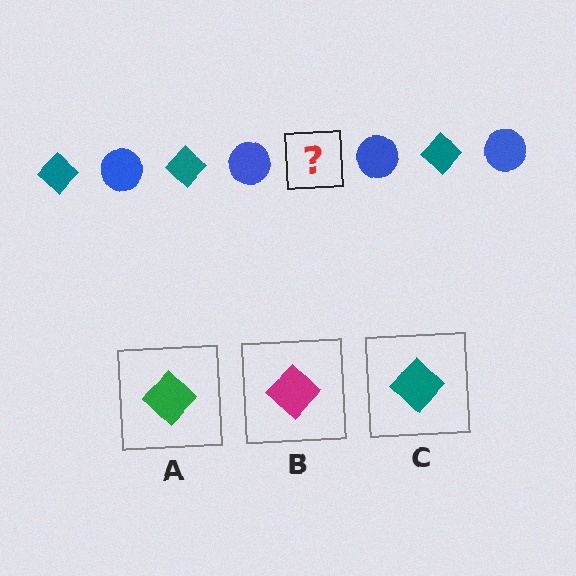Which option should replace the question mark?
Option C.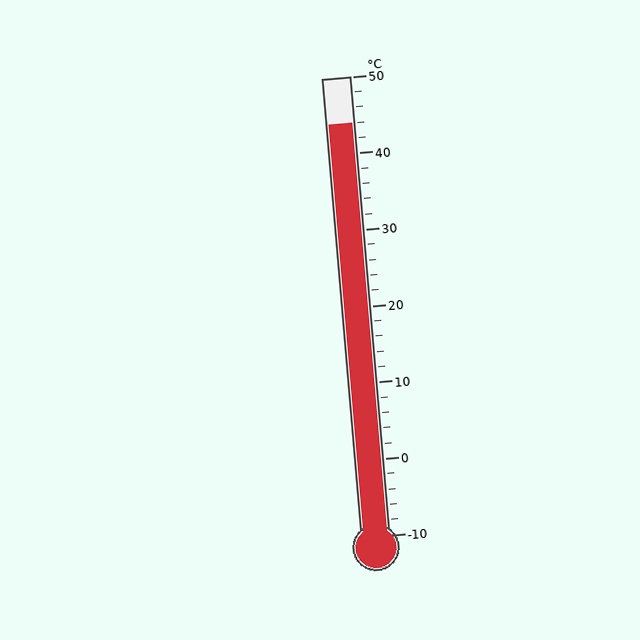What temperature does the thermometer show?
The thermometer shows approximately 44°C.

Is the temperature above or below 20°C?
The temperature is above 20°C.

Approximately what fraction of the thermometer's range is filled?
The thermometer is filled to approximately 90% of its range.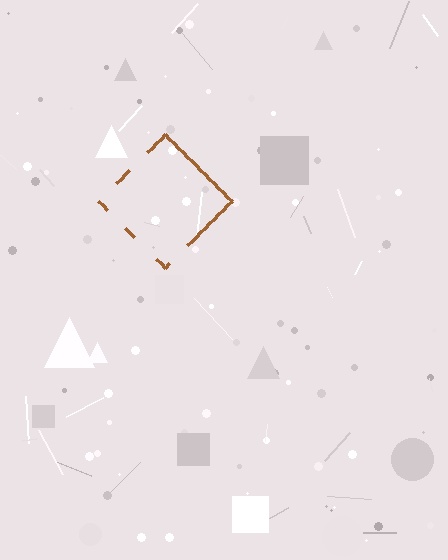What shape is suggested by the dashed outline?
The dashed outline suggests a diamond.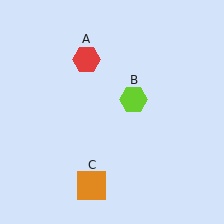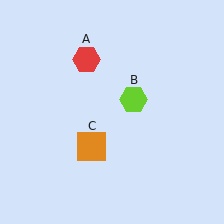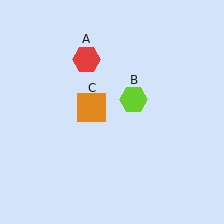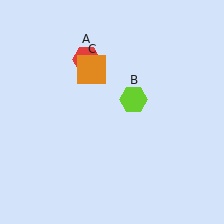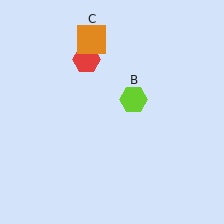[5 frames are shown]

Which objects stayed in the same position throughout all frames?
Red hexagon (object A) and lime hexagon (object B) remained stationary.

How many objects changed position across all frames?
1 object changed position: orange square (object C).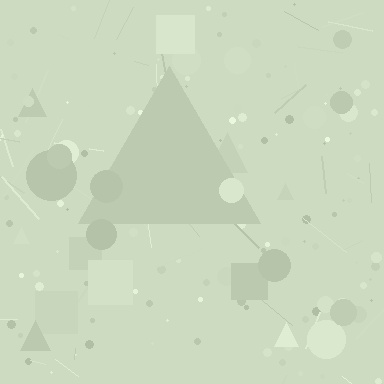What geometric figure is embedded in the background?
A triangle is embedded in the background.